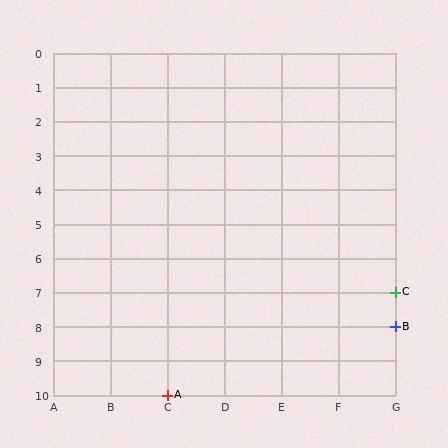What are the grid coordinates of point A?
Point A is at grid coordinates (C, 10).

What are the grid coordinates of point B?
Point B is at grid coordinates (G, 8).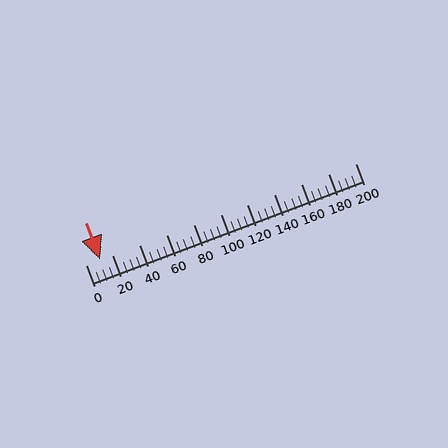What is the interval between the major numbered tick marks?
The major tick marks are spaced 20 units apart.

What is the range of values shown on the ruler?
The ruler shows values from 0 to 200.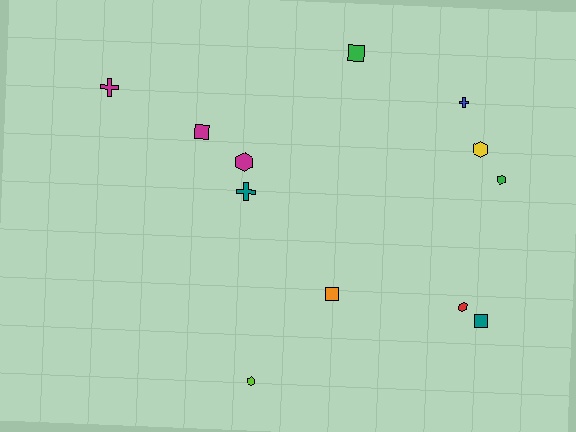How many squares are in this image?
There are 4 squares.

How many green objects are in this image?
There are 2 green objects.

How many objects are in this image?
There are 12 objects.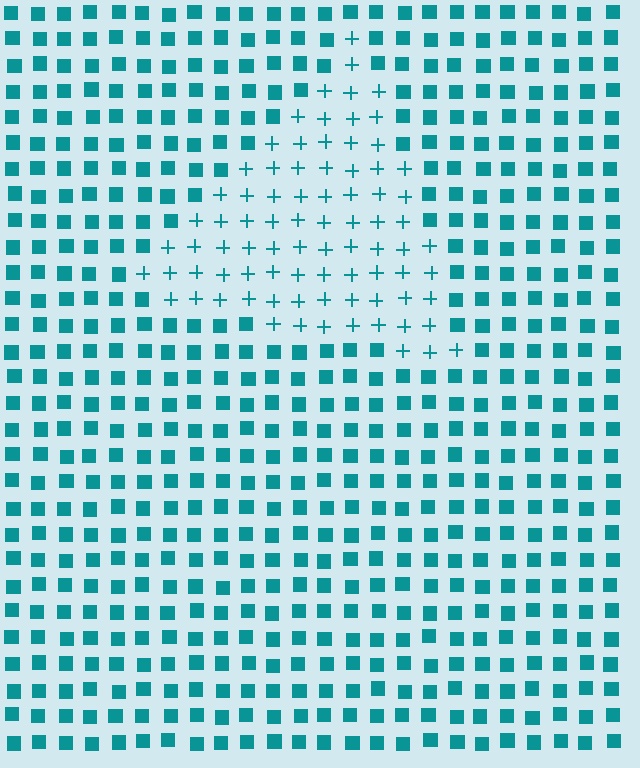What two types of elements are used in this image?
The image uses plus signs inside the triangle region and squares outside it.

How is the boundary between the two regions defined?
The boundary is defined by a change in element shape: plus signs inside vs. squares outside. All elements share the same color and spacing.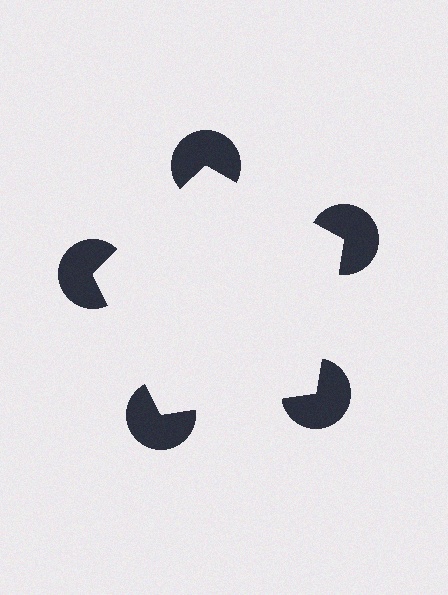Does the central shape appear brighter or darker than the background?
It typically appears slightly brighter than the background, even though no actual brightness change is drawn.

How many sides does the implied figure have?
5 sides.